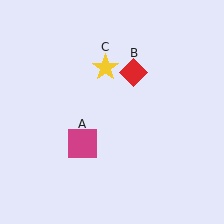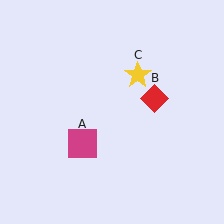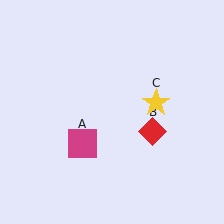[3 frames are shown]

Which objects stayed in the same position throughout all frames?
Magenta square (object A) remained stationary.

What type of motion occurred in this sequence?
The red diamond (object B), yellow star (object C) rotated clockwise around the center of the scene.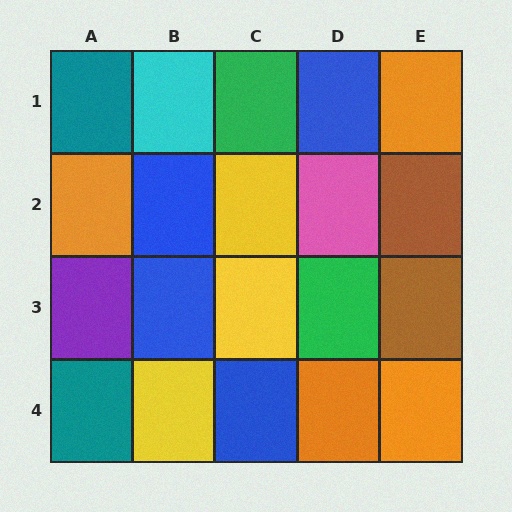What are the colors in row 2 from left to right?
Orange, blue, yellow, pink, brown.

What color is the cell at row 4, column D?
Orange.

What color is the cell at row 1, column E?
Orange.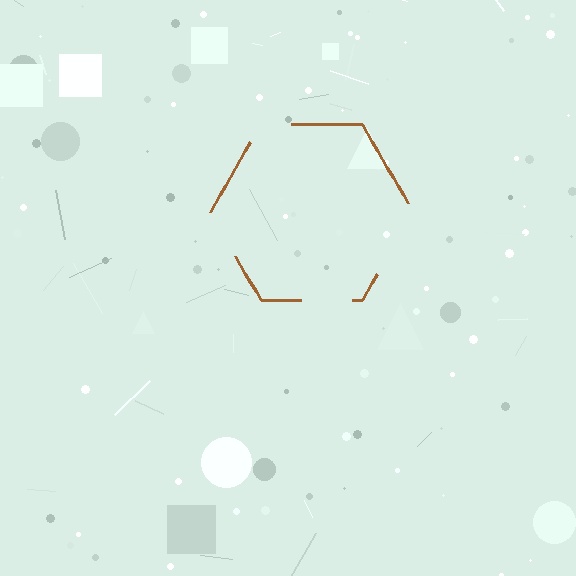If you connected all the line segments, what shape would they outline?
They would outline a hexagon.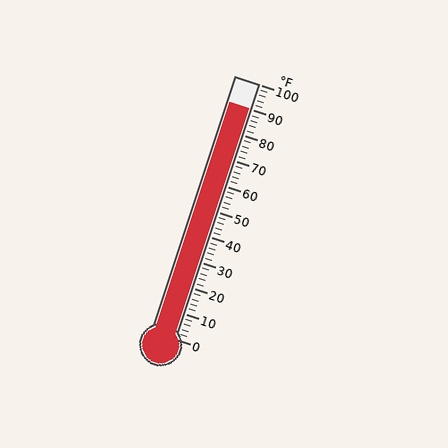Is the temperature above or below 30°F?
The temperature is above 30°F.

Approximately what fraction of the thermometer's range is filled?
The thermometer is filled to approximately 90% of its range.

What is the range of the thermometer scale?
The thermometer scale ranges from 0°F to 100°F.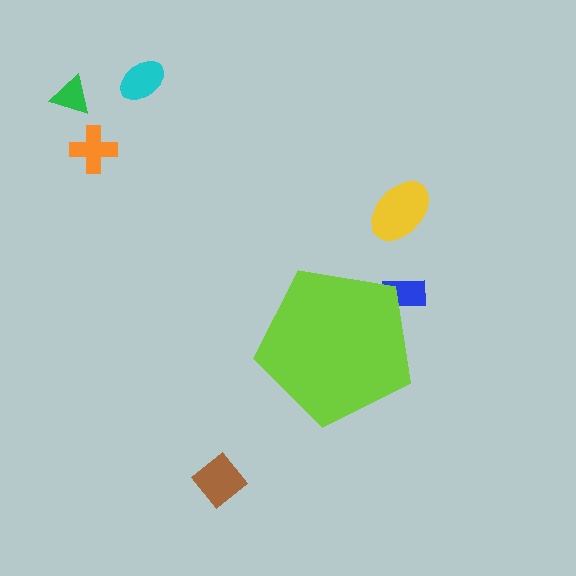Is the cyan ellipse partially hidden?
No, the cyan ellipse is fully visible.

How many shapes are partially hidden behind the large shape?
1 shape is partially hidden.